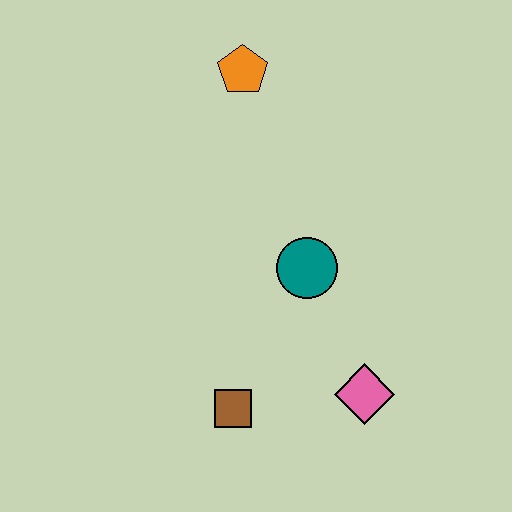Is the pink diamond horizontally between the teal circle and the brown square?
No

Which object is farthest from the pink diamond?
The orange pentagon is farthest from the pink diamond.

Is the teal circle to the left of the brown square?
No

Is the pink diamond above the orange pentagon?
No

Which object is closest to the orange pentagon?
The teal circle is closest to the orange pentagon.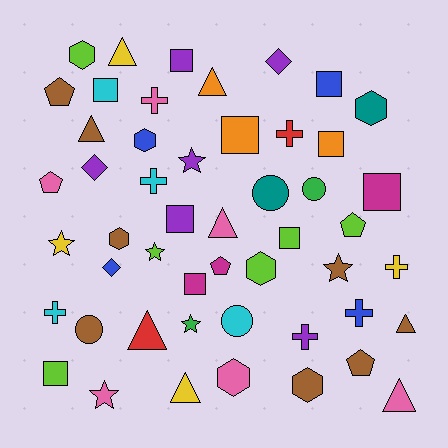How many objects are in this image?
There are 50 objects.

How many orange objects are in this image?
There are 3 orange objects.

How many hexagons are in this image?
There are 7 hexagons.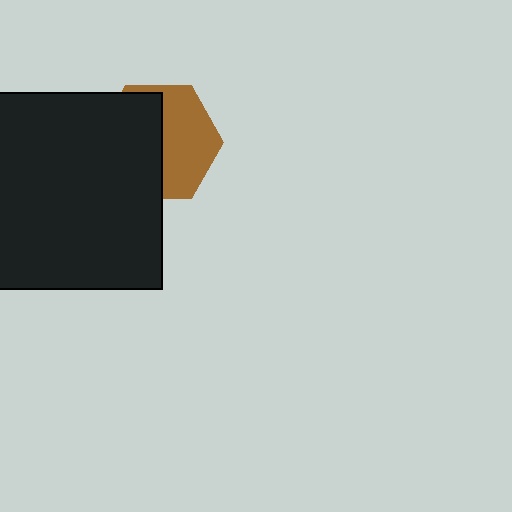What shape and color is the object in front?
The object in front is a black square.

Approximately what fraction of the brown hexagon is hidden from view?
Roughly 53% of the brown hexagon is hidden behind the black square.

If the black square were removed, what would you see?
You would see the complete brown hexagon.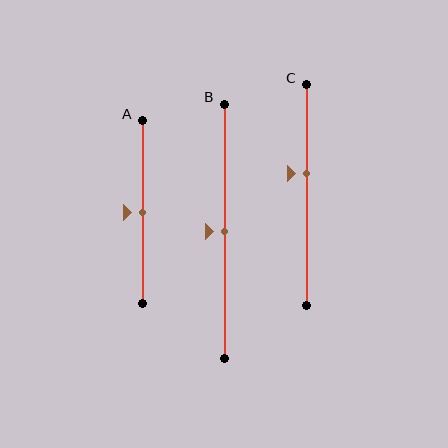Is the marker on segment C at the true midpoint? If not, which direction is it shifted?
No, the marker on segment C is shifted upward by about 10% of the segment length.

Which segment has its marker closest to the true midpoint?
Segment A has its marker closest to the true midpoint.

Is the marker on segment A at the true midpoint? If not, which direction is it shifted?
Yes, the marker on segment A is at the true midpoint.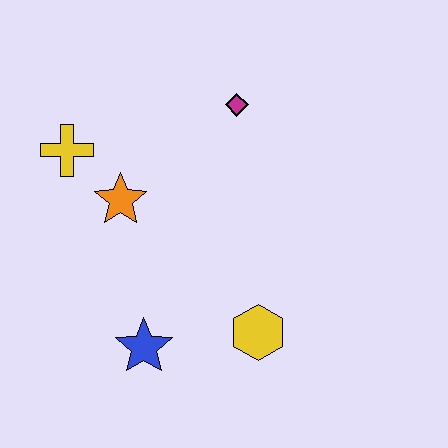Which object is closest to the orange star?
The yellow cross is closest to the orange star.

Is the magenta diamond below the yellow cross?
No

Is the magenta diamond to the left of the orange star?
No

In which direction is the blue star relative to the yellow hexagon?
The blue star is to the left of the yellow hexagon.